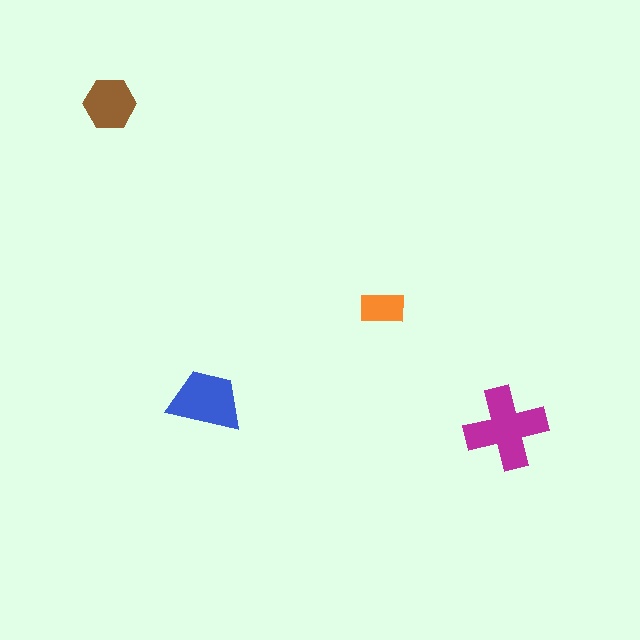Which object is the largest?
The magenta cross.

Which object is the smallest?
The orange rectangle.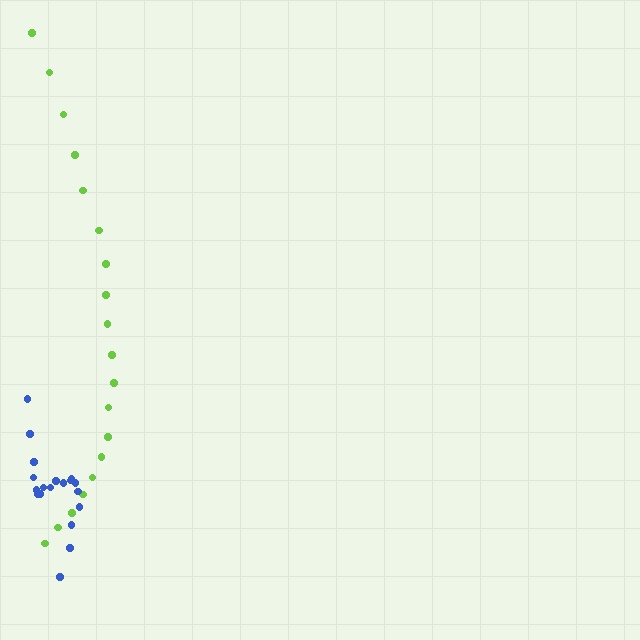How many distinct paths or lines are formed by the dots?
There are 2 distinct paths.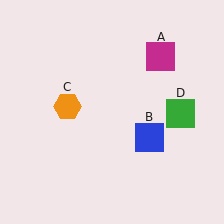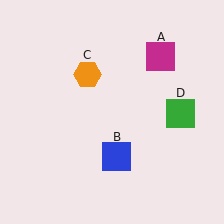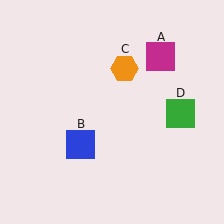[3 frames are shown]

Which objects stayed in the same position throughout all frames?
Magenta square (object A) and green square (object D) remained stationary.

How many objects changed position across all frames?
2 objects changed position: blue square (object B), orange hexagon (object C).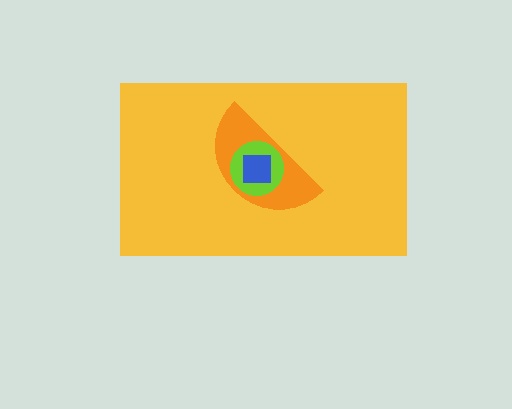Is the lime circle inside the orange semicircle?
Yes.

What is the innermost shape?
The blue square.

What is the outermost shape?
The yellow rectangle.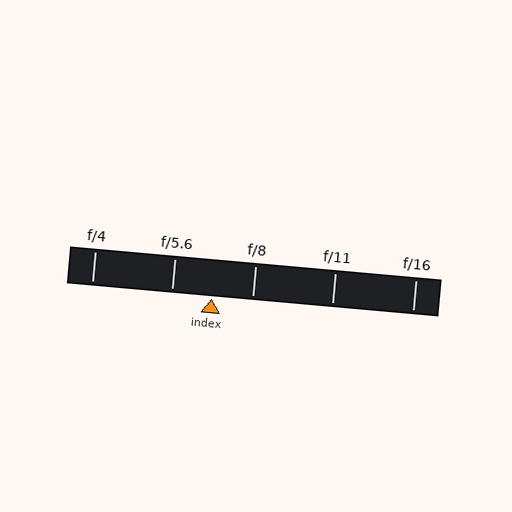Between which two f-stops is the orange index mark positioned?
The index mark is between f/5.6 and f/8.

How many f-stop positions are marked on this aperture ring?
There are 5 f-stop positions marked.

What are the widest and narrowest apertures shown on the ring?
The widest aperture shown is f/4 and the narrowest is f/16.